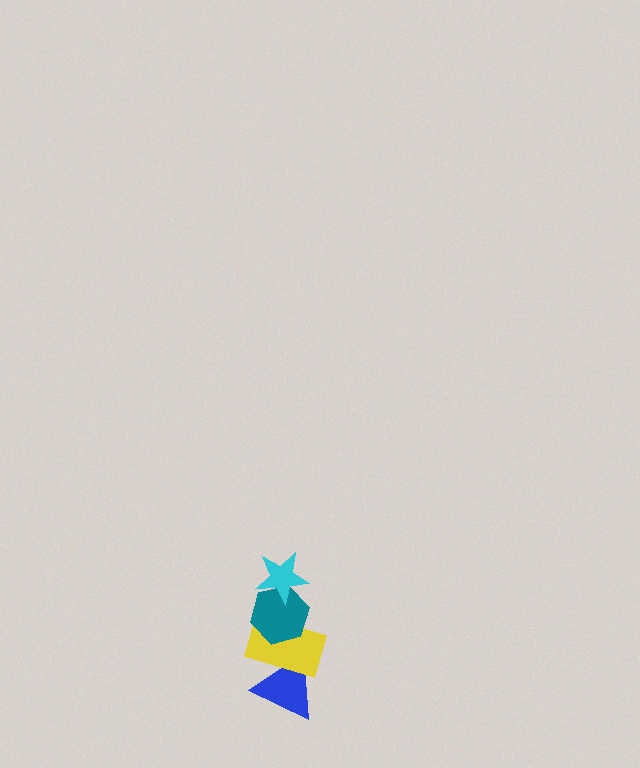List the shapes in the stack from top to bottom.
From top to bottom: the cyan star, the teal hexagon, the yellow rectangle, the blue triangle.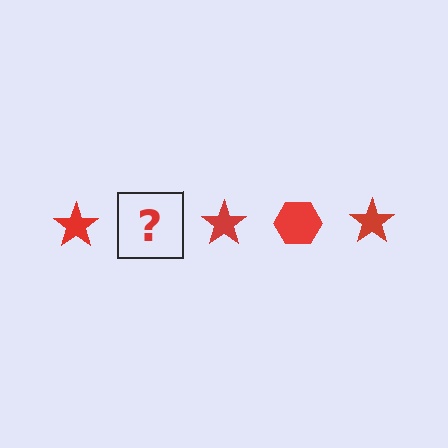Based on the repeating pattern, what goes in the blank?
The blank should be a red hexagon.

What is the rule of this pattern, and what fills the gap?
The rule is that the pattern cycles through star, hexagon shapes in red. The gap should be filled with a red hexagon.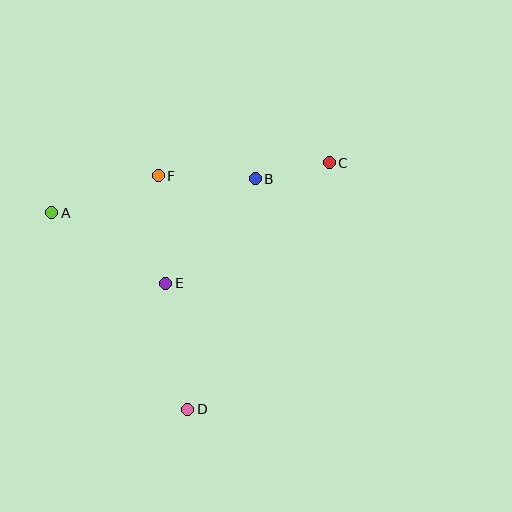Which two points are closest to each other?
Points B and C are closest to each other.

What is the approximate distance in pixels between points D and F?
The distance between D and F is approximately 235 pixels.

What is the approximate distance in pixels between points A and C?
The distance between A and C is approximately 282 pixels.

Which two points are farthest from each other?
Points C and D are farthest from each other.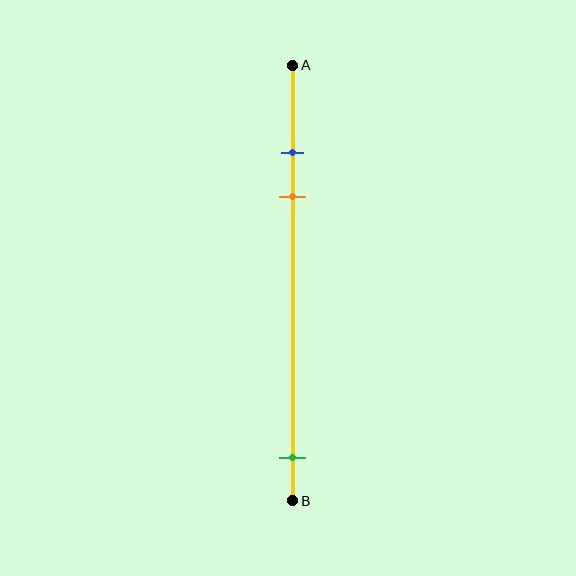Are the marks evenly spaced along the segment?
No, the marks are not evenly spaced.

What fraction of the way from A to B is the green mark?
The green mark is approximately 90% (0.9) of the way from A to B.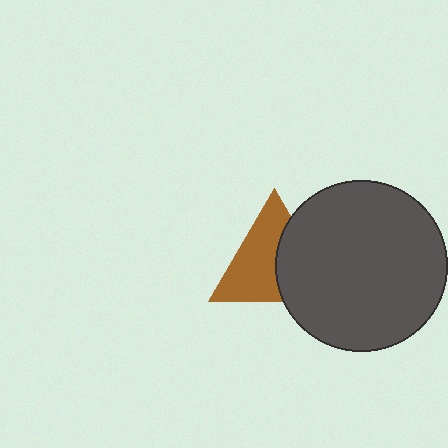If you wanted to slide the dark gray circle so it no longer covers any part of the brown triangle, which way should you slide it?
Slide it right — that is the most direct way to separate the two shapes.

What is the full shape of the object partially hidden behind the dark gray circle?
The partially hidden object is a brown triangle.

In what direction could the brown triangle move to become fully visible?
The brown triangle could move left. That would shift it out from behind the dark gray circle entirely.